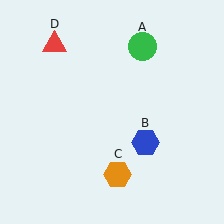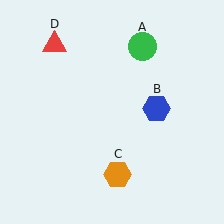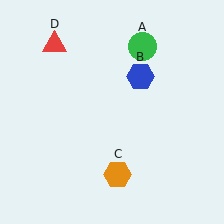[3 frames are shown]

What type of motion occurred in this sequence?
The blue hexagon (object B) rotated counterclockwise around the center of the scene.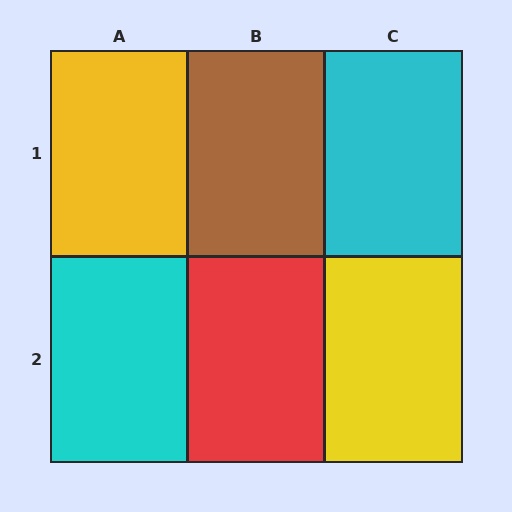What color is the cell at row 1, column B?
Brown.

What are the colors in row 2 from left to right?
Cyan, red, yellow.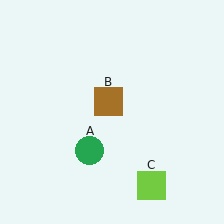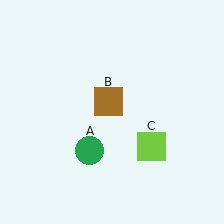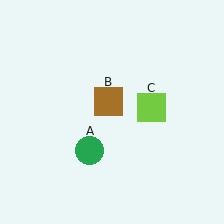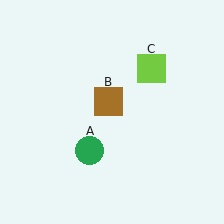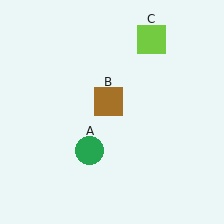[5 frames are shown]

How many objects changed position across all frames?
1 object changed position: lime square (object C).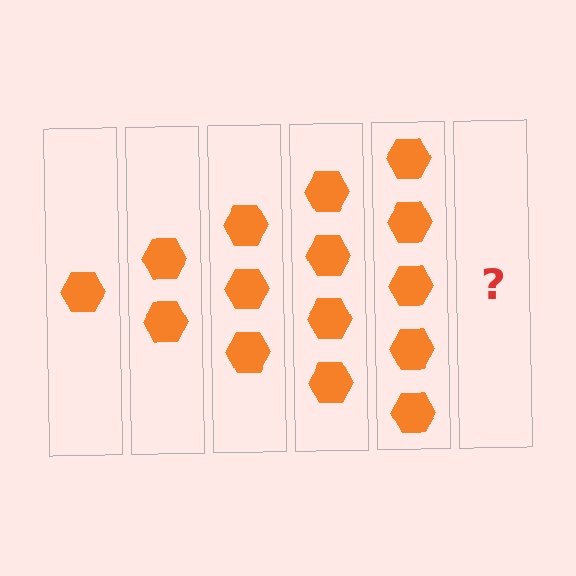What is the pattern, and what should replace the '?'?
The pattern is that each step adds one more hexagon. The '?' should be 6 hexagons.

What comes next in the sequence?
The next element should be 6 hexagons.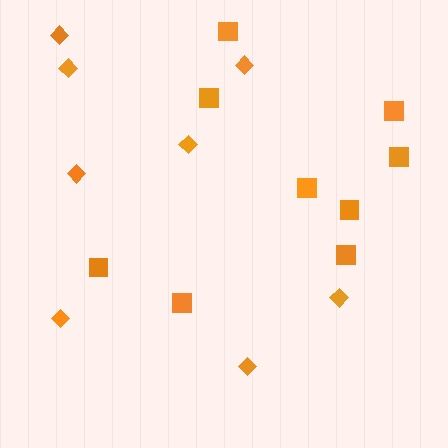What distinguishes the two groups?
There are 2 groups: one group of diamonds (8) and one group of squares (9).